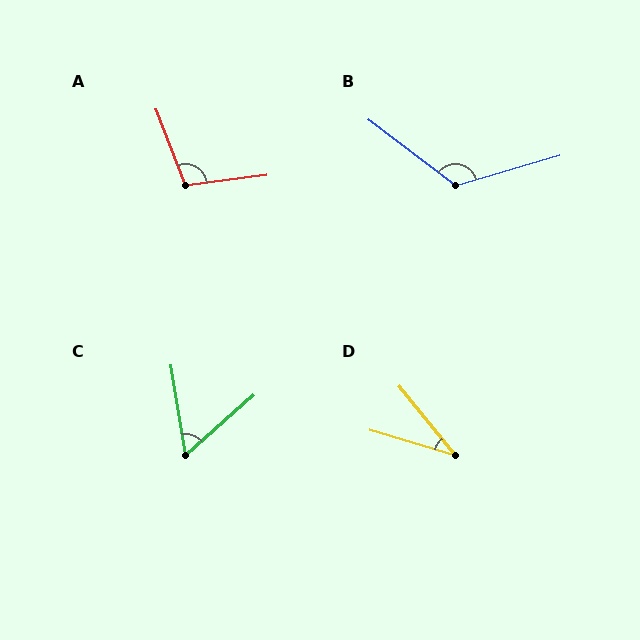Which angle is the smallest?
D, at approximately 34 degrees.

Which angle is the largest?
B, at approximately 127 degrees.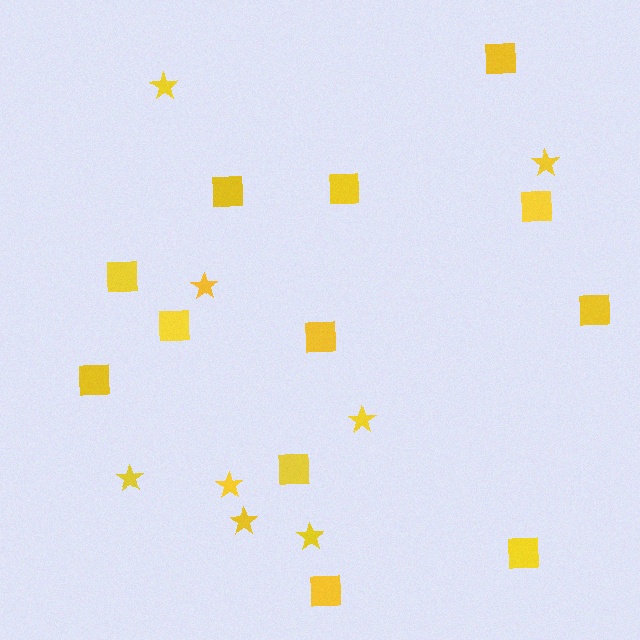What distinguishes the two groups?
There are 2 groups: one group of squares (12) and one group of stars (8).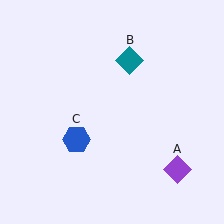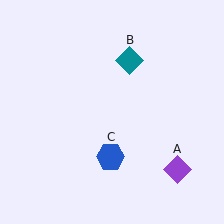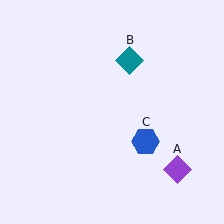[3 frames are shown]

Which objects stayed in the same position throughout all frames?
Purple diamond (object A) and teal diamond (object B) remained stationary.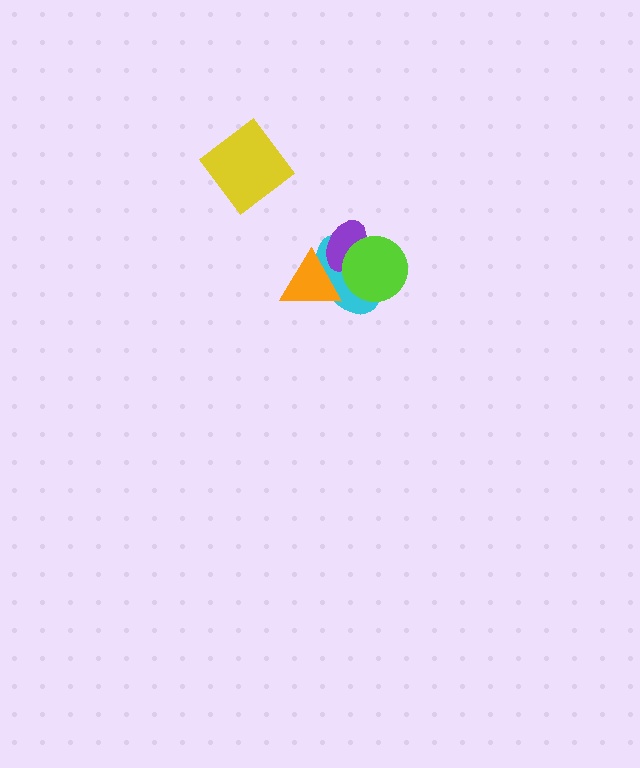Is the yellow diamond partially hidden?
No, no other shape covers it.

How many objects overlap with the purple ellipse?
3 objects overlap with the purple ellipse.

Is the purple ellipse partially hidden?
Yes, it is partially covered by another shape.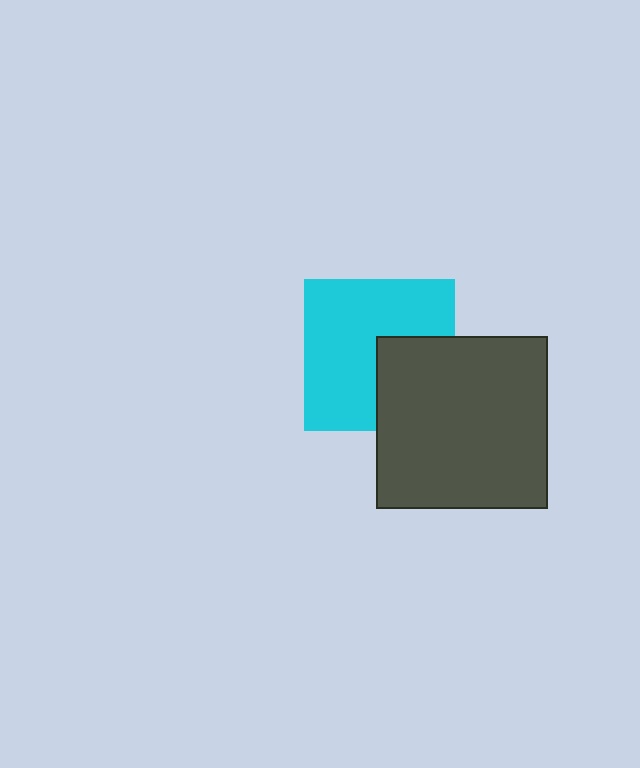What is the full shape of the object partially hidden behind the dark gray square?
The partially hidden object is a cyan square.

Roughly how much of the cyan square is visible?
Most of it is visible (roughly 67%).